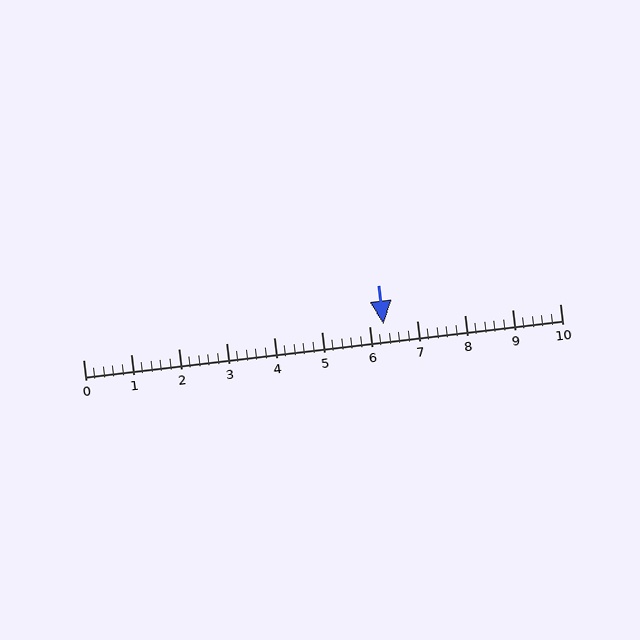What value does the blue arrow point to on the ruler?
The blue arrow points to approximately 6.3.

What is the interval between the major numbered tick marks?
The major tick marks are spaced 1 units apart.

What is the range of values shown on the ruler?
The ruler shows values from 0 to 10.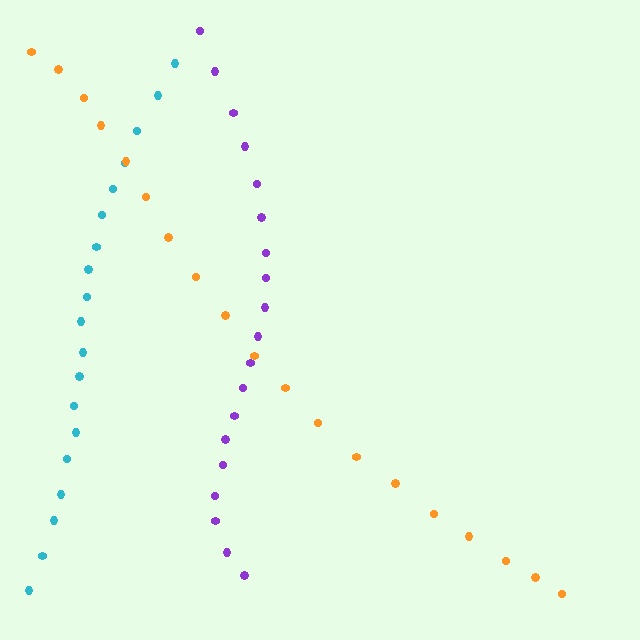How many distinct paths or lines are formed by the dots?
There are 3 distinct paths.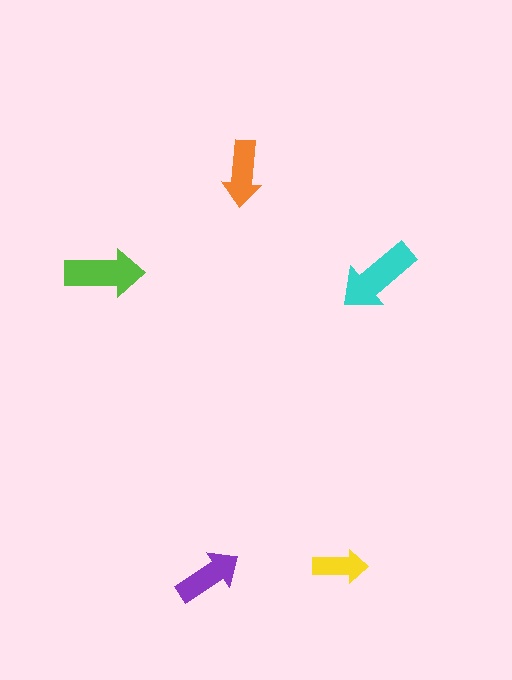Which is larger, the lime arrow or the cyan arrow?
The cyan one.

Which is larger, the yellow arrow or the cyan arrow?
The cyan one.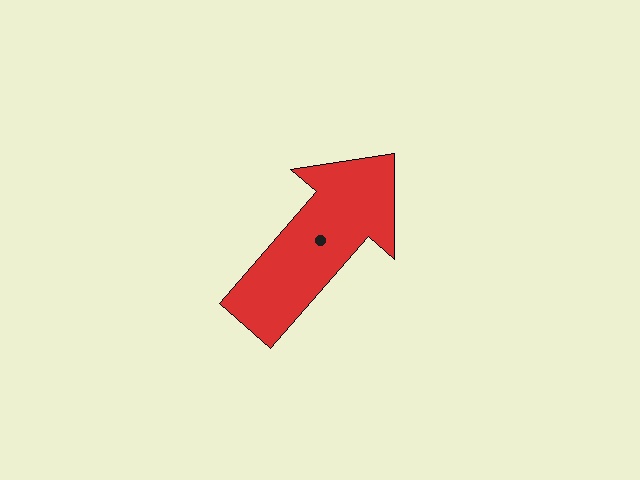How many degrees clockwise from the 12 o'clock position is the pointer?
Approximately 41 degrees.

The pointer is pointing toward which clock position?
Roughly 1 o'clock.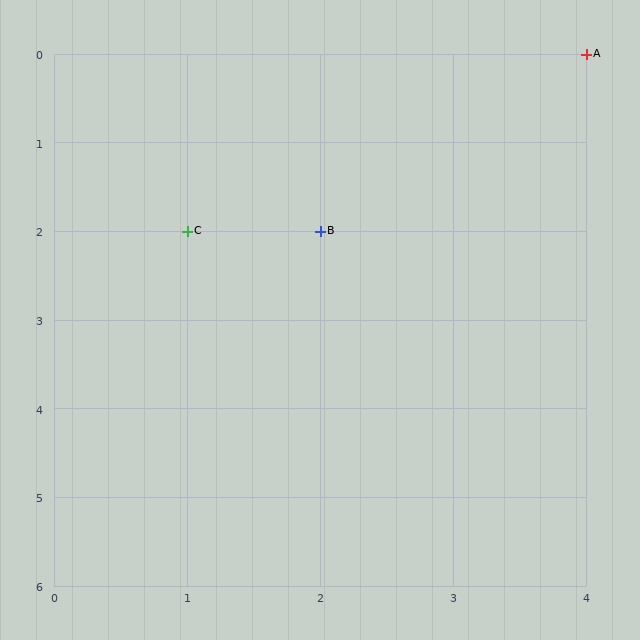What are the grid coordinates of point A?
Point A is at grid coordinates (4, 0).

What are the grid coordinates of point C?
Point C is at grid coordinates (1, 2).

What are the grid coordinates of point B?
Point B is at grid coordinates (2, 2).